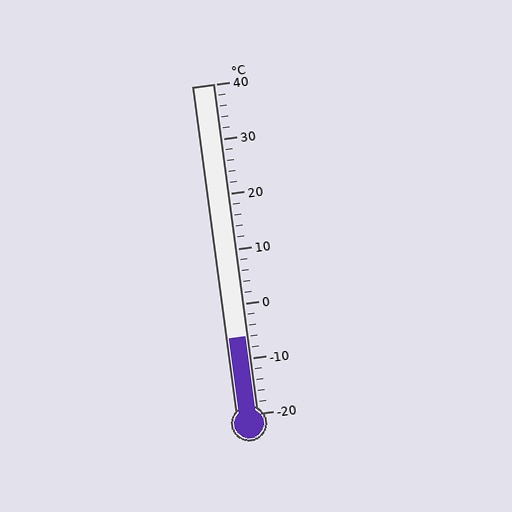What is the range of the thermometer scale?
The thermometer scale ranges from -20°C to 40°C.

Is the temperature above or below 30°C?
The temperature is below 30°C.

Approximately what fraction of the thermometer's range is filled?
The thermometer is filled to approximately 25% of its range.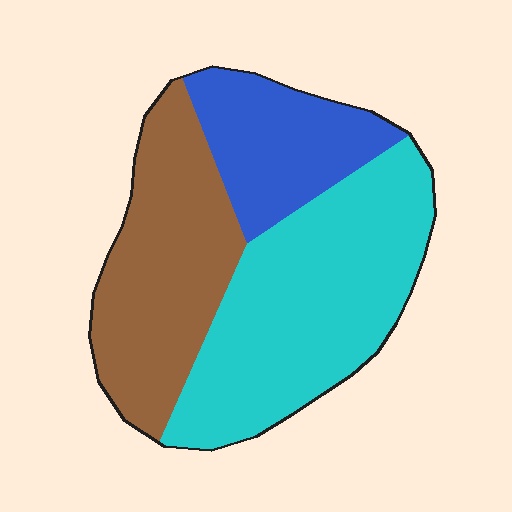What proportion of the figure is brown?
Brown covers about 35% of the figure.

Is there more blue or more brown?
Brown.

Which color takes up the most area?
Cyan, at roughly 45%.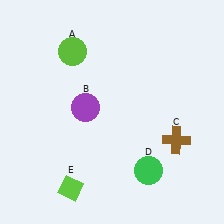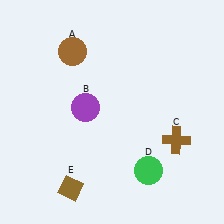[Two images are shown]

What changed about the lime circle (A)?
In Image 1, A is lime. In Image 2, it changed to brown.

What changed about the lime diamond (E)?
In Image 1, E is lime. In Image 2, it changed to brown.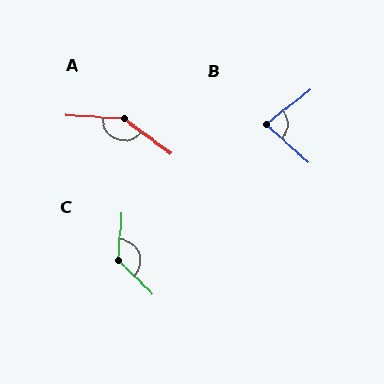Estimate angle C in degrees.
Approximately 131 degrees.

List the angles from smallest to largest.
B (79°), C (131°), A (146°).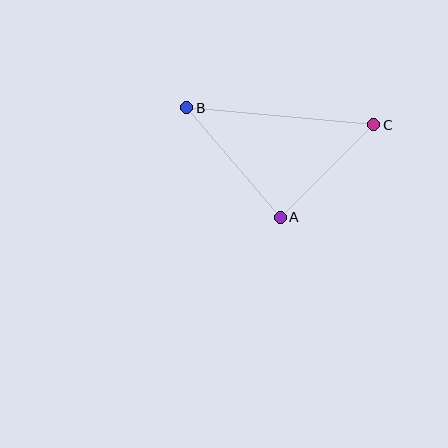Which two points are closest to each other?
Points A and C are closest to each other.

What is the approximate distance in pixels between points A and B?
The distance between A and B is approximately 144 pixels.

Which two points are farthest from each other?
Points B and C are farthest from each other.